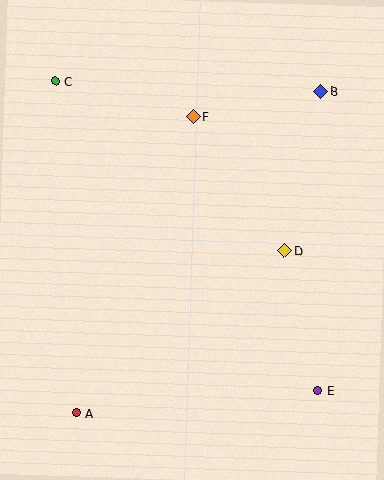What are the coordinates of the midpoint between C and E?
The midpoint between C and E is at (187, 236).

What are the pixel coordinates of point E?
Point E is at (318, 390).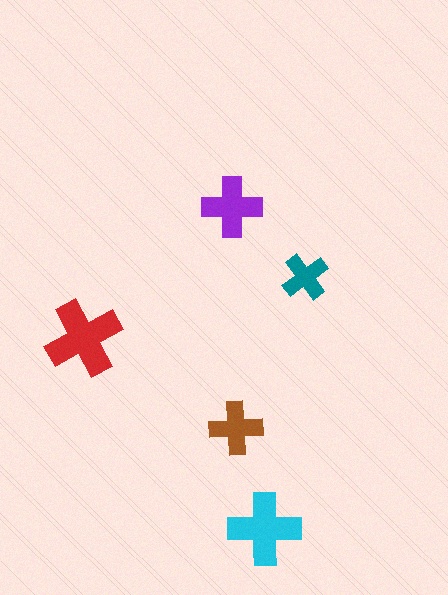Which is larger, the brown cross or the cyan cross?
The cyan one.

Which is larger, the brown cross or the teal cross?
The brown one.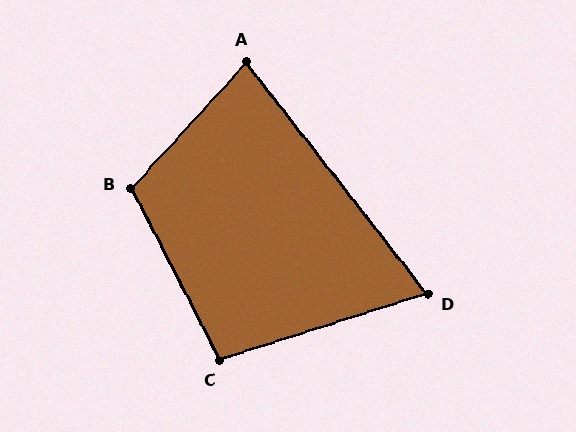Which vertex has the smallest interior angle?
D, at approximately 70 degrees.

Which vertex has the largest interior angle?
B, at approximately 110 degrees.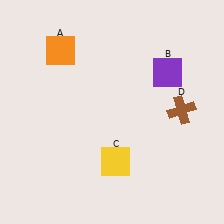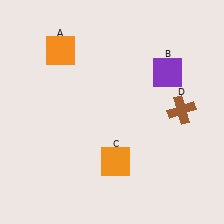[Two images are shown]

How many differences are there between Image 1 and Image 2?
There is 1 difference between the two images.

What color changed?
The square (C) changed from yellow in Image 1 to orange in Image 2.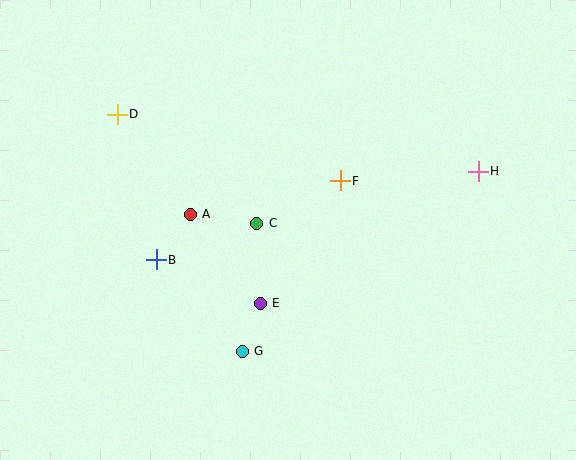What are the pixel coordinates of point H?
Point H is at (478, 171).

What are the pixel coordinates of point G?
Point G is at (242, 351).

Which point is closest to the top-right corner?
Point H is closest to the top-right corner.